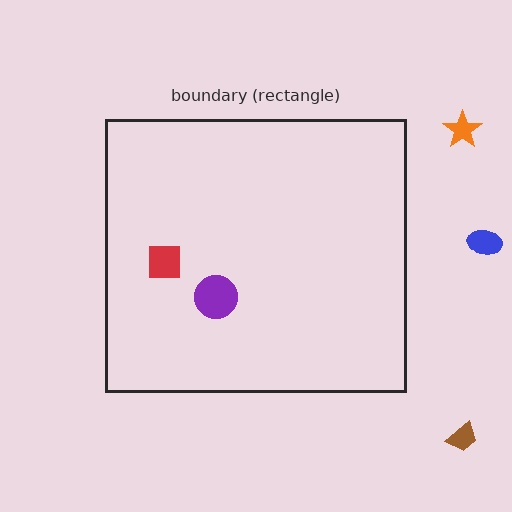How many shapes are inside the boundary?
2 inside, 3 outside.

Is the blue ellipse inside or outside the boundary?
Outside.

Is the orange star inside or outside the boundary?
Outside.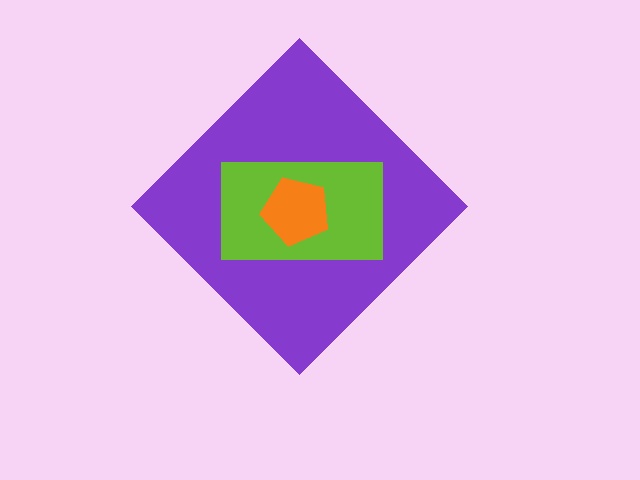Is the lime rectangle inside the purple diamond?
Yes.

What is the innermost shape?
The orange pentagon.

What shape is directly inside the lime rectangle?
The orange pentagon.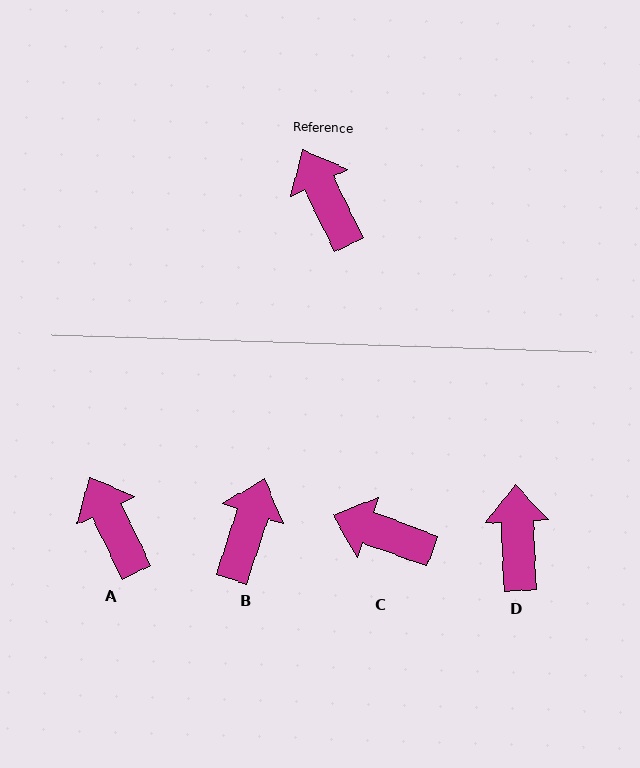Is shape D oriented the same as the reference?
No, it is off by about 23 degrees.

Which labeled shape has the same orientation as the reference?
A.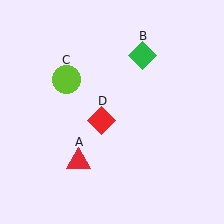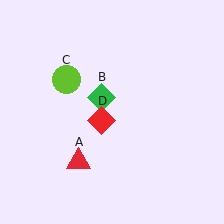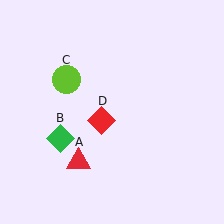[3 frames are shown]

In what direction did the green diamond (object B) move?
The green diamond (object B) moved down and to the left.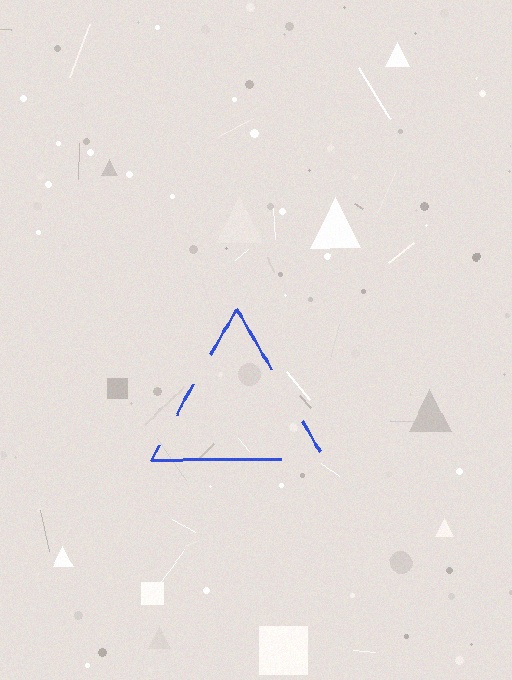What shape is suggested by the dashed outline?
The dashed outline suggests a triangle.